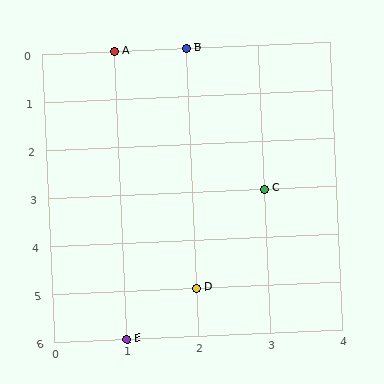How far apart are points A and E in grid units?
Points A and E are 6 rows apart.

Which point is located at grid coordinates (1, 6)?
Point E is at (1, 6).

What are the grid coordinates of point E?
Point E is at grid coordinates (1, 6).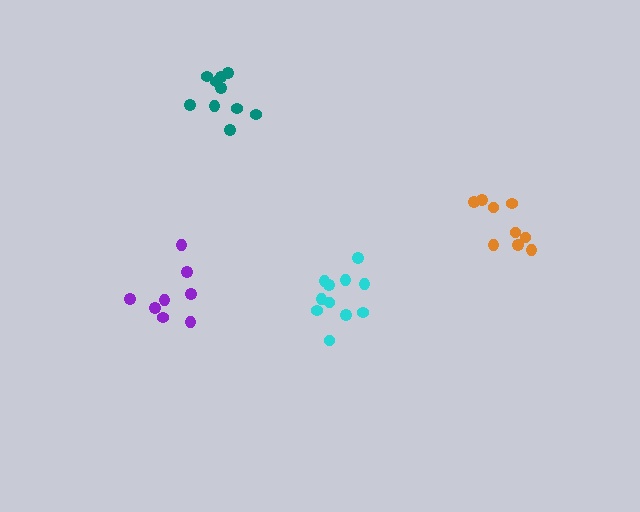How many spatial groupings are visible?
There are 4 spatial groupings.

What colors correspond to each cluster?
The clusters are colored: teal, cyan, orange, purple.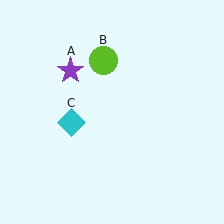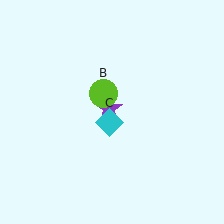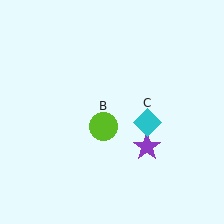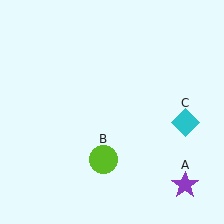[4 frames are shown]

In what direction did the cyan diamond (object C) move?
The cyan diamond (object C) moved right.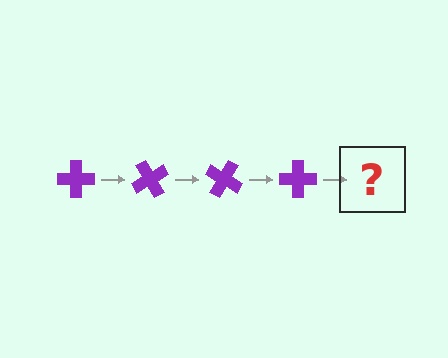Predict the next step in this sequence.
The next step is a purple cross rotated 240 degrees.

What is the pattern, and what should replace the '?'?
The pattern is that the cross rotates 60 degrees each step. The '?' should be a purple cross rotated 240 degrees.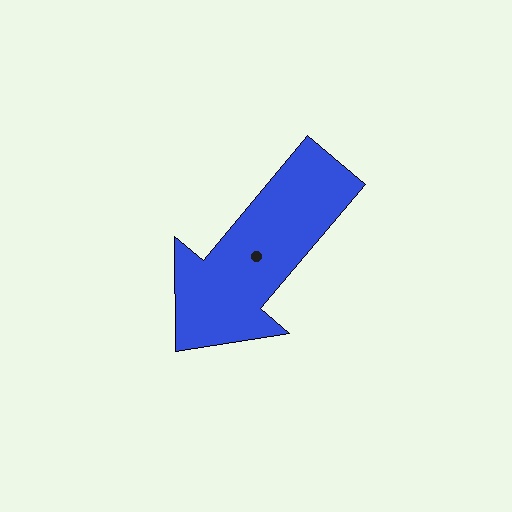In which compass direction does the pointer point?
Southwest.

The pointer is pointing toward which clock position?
Roughly 7 o'clock.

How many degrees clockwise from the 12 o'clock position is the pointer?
Approximately 220 degrees.